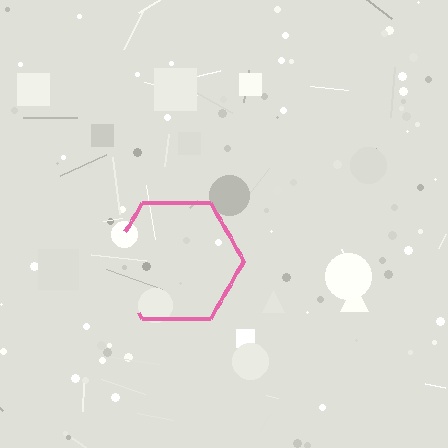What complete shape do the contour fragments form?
The contour fragments form a hexagon.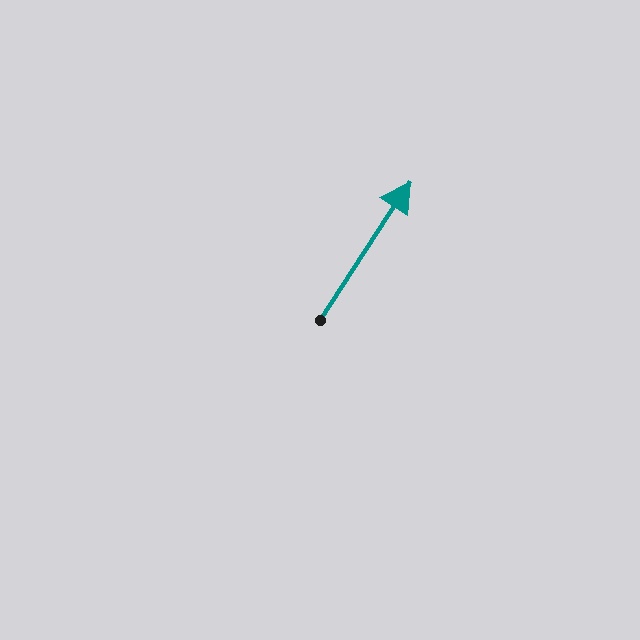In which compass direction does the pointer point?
Northeast.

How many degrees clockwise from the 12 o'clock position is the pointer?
Approximately 33 degrees.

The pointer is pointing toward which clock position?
Roughly 1 o'clock.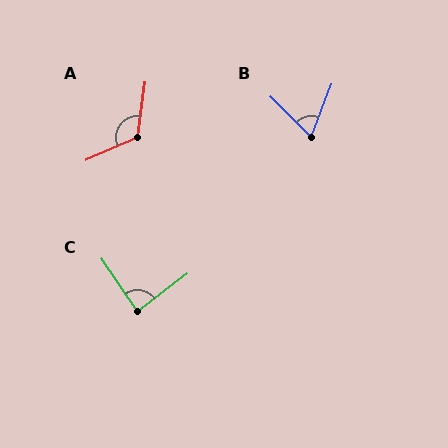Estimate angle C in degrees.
Approximately 87 degrees.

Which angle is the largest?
A, at approximately 121 degrees.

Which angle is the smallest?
B, at approximately 66 degrees.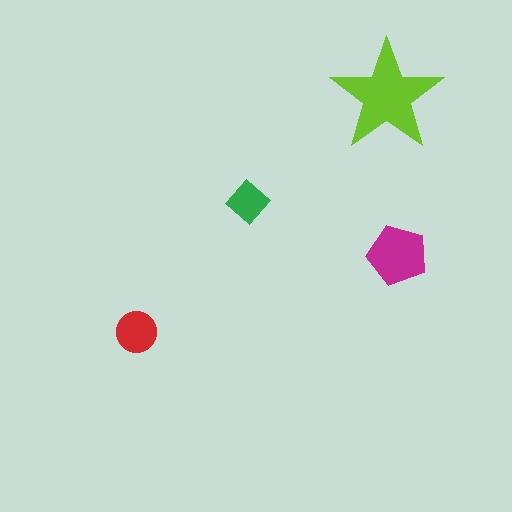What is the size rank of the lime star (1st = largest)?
1st.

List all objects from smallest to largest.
The green diamond, the red circle, the magenta pentagon, the lime star.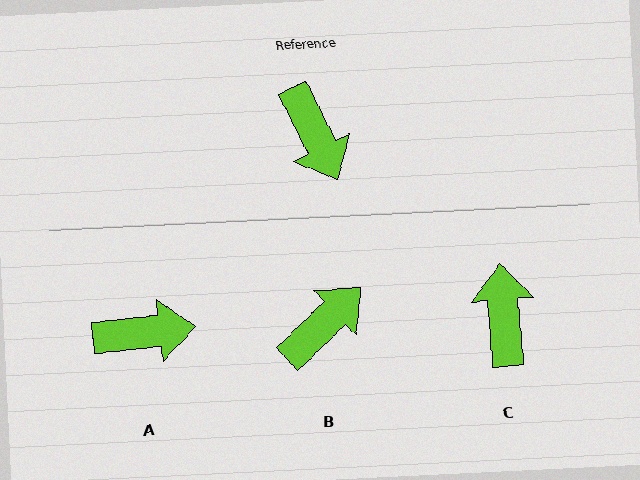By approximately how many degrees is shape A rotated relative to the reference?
Approximately 70 degrees counter-clockwise.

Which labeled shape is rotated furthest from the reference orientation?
C, about 159 degrees away.